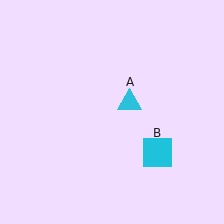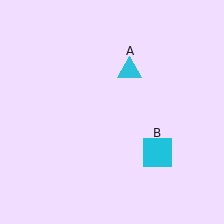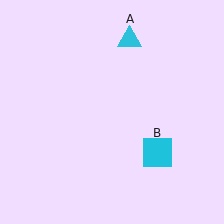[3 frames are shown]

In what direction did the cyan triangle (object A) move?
The cyan triangle (object A) moved up.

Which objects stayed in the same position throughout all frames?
Cyan square (object B) remained stationary.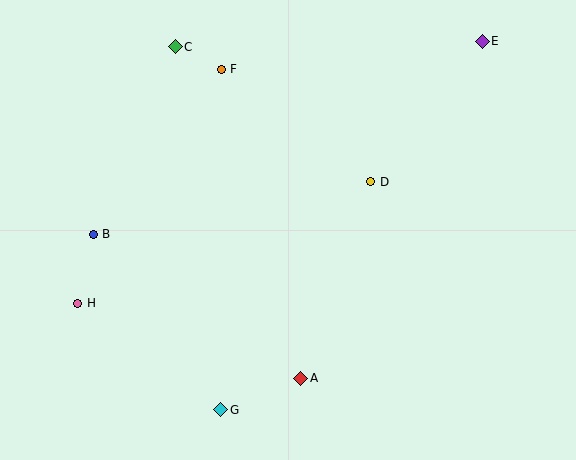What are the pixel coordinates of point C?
Point C is at (175, 47).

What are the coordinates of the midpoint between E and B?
The midpoint between E and B is at (288, 138).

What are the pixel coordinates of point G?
Point G is at (221, 410).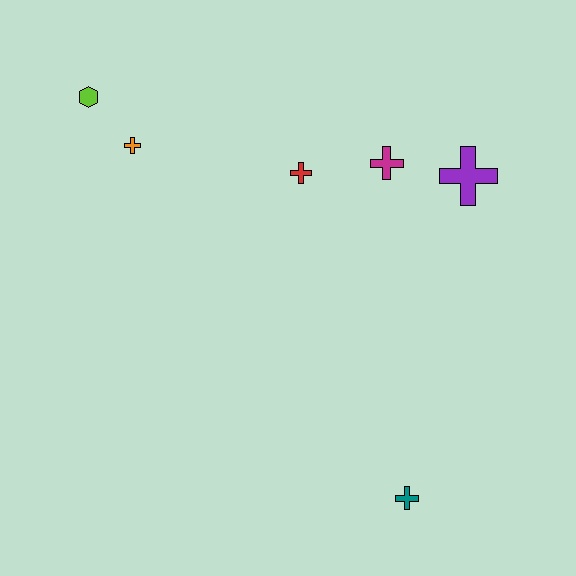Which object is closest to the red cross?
The magenta cross is closest to the red cross.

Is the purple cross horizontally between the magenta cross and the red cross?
No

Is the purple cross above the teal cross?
Yes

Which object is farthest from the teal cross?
The lime hexagon is farthest from the teal cross.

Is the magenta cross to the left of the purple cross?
Yes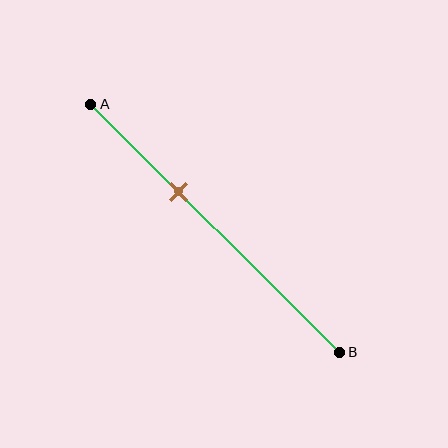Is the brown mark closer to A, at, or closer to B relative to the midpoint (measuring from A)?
The brown mark is closer to point A than the midpoint of segment AB.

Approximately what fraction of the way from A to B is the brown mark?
The brown mark is approximately 35% of the way from A to B.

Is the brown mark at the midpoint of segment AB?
No, the mark is at about 35% from A, not at the 50% midpoint.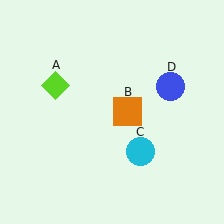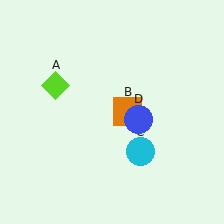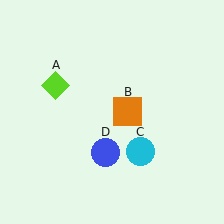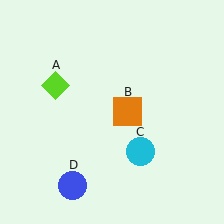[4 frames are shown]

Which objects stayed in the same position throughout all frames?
Lime diamond (object A) and orange square (object B) and cyan circle (object C) remained stationary.